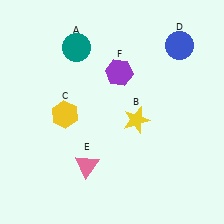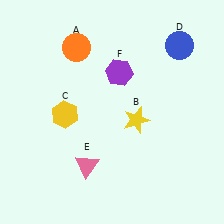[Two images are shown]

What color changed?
The circle (A) changed from teal in Image 1 to orange in Image 2.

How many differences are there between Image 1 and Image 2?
There is 1 difference between the two images.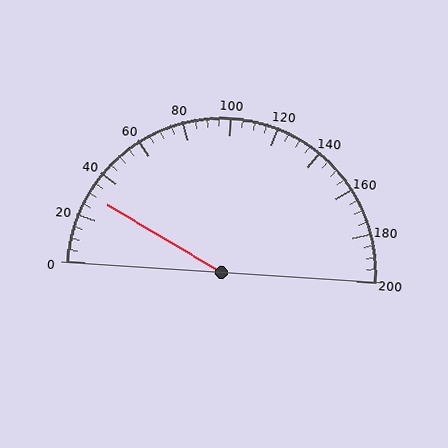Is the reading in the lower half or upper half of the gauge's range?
The reading is in the lower half of the range (0 to 200).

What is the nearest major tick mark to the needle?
The nearest major tick mark is 40.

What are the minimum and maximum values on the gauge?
The gauge ranges from 0 to 200.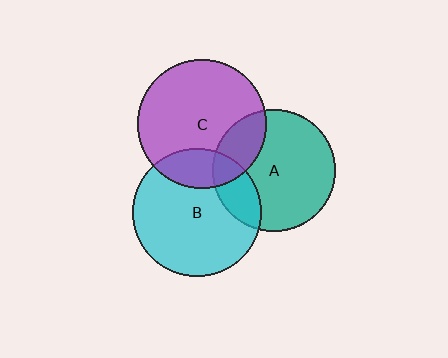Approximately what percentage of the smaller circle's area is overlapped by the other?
Approximately 20%.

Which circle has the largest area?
Circle C (purple).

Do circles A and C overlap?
Yes.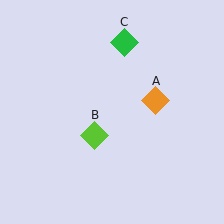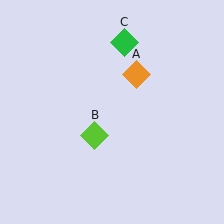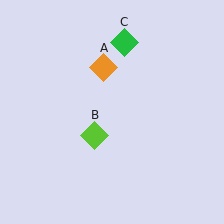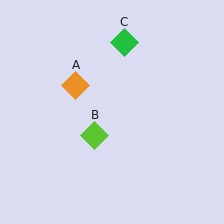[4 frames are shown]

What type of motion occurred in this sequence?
The orange diamond (object A) rotated counterclockwise around the center of the scene.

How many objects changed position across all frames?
1 object changed position: orange diamond (object A).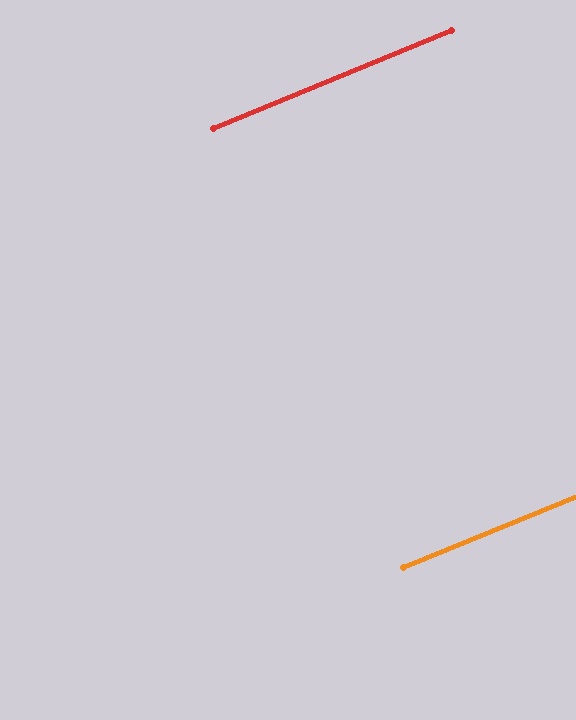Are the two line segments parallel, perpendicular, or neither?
Parallel — their directions differ by only 0.1°.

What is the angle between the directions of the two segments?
Approximately 0 degrees.